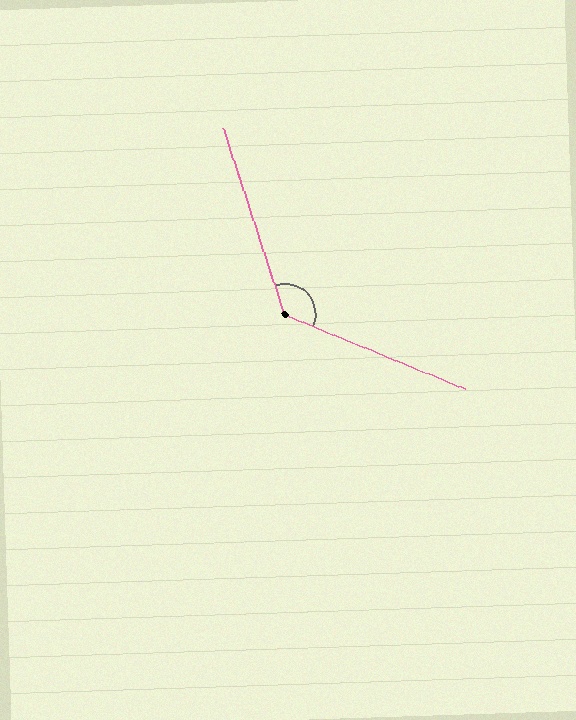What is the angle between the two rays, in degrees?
Approximately 131 degrees.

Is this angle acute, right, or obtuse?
It is obtuse.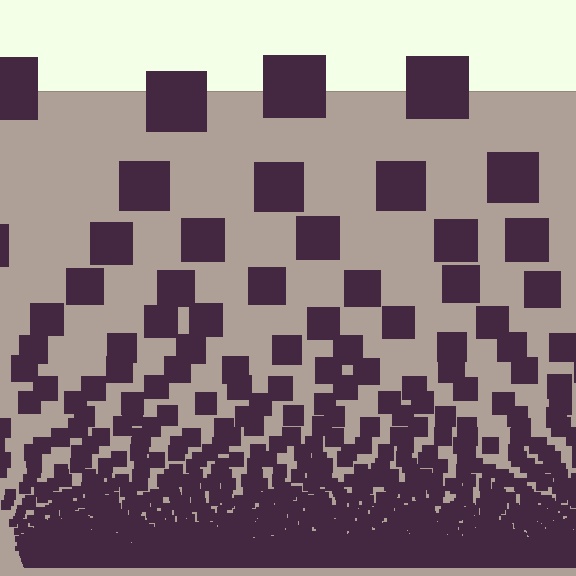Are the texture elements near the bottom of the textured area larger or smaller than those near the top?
Smaller. The gradient is inverted — elements near the bottom are smaller and denser.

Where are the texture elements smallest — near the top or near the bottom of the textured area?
Near the bottom.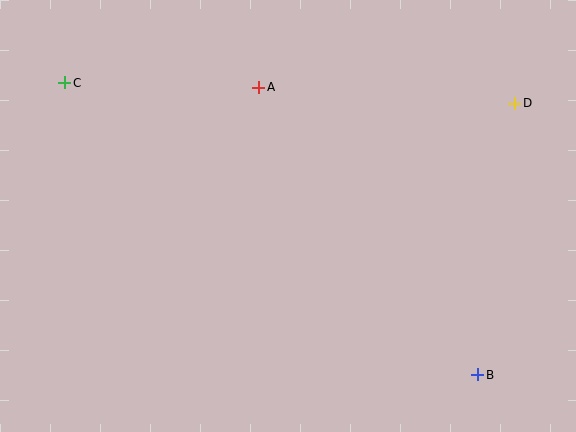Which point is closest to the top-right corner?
Point D is closest to the top-right corner.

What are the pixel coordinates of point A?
Point A is at (259, 87).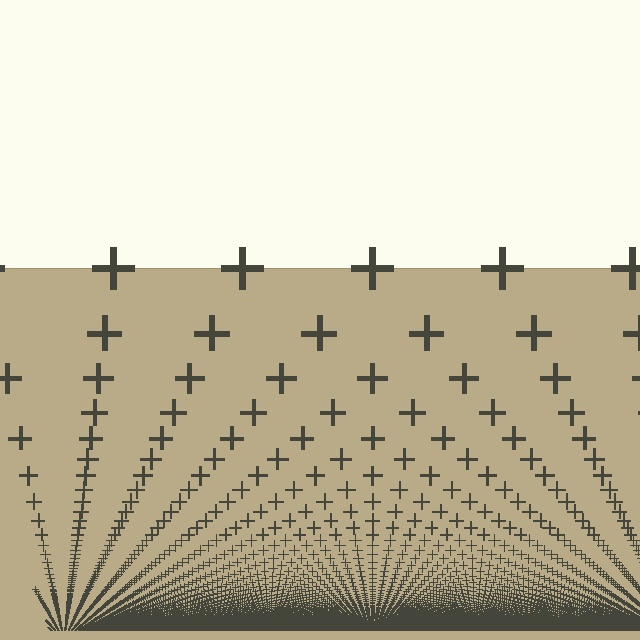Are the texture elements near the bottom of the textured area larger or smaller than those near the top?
Smaller. The gradient is inverted — elements near the bottom are smaller and denser.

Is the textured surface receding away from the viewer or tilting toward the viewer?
The surface appears to tilt toward the viewer. Texture elements get larger and sparser toward the top.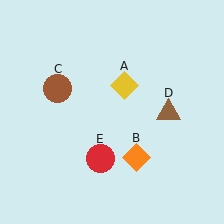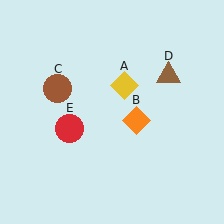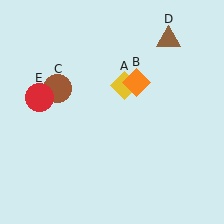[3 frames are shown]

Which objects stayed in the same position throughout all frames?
Yellow diamond (object A) and brown circle (object C) remained stationary.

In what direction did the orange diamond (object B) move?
The orange diamond (object B) moved up.